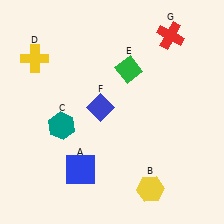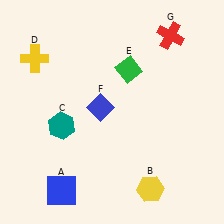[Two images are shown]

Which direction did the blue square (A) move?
The blue square (A) moved down.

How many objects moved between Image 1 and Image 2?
1 object moved between the two images.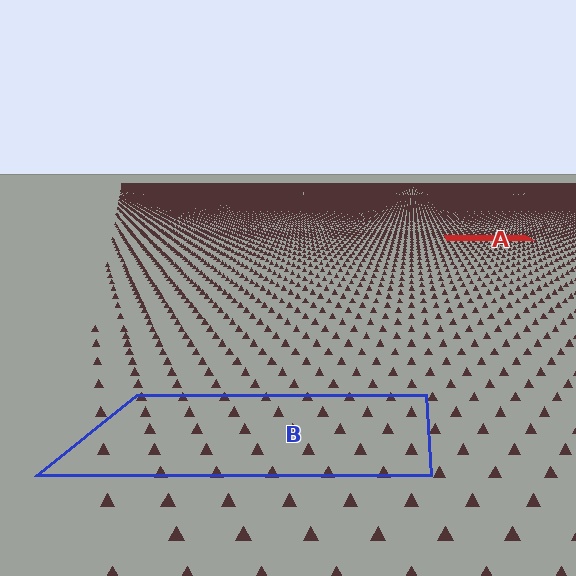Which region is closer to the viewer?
Region B is closer. The texture elements there are larger and more spread out.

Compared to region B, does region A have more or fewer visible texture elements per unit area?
Region A has more texture elements per unit area — they are packed more densely because it is farther away.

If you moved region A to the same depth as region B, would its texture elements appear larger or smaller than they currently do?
They would appear larger. At a closer depth, the same texture elements are projected at a bigger on-screen size.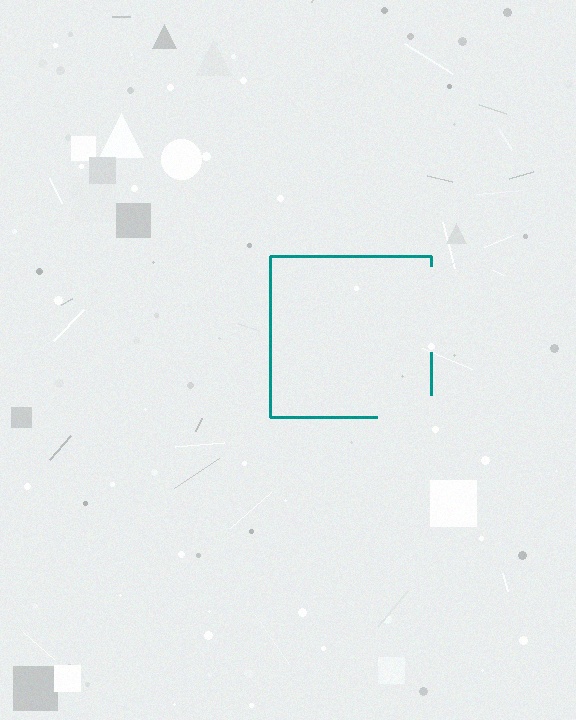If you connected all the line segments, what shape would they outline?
They would outline a square.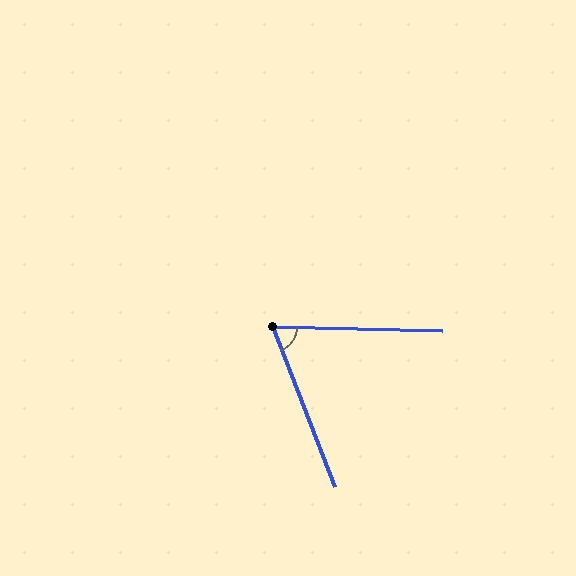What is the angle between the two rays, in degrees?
Approximately 68 degrees.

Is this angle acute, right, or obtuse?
It is acute.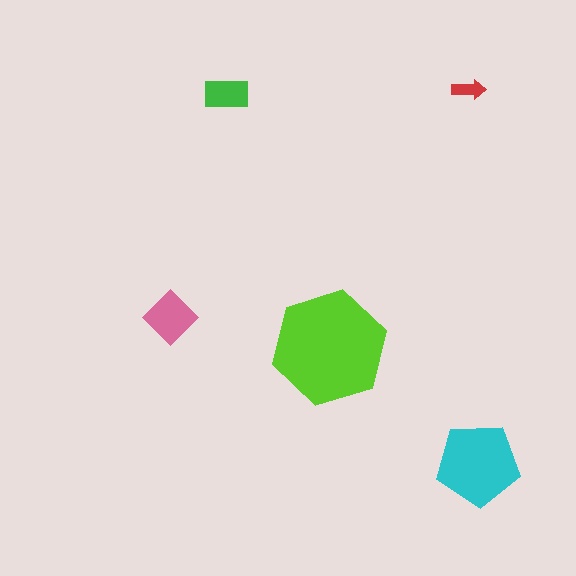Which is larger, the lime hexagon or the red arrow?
The lime hexagon.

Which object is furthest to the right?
The cyan pentagon is rightmost.